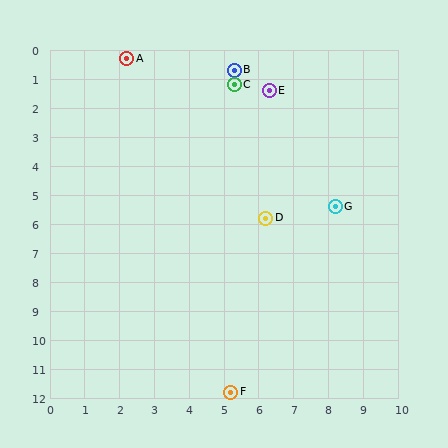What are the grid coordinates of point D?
Point D is at approximately (6.2, 5.8).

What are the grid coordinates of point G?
Point G is at approximately (8.2, 5.4).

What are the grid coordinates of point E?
Point E is at approximately (6.3, 1.4).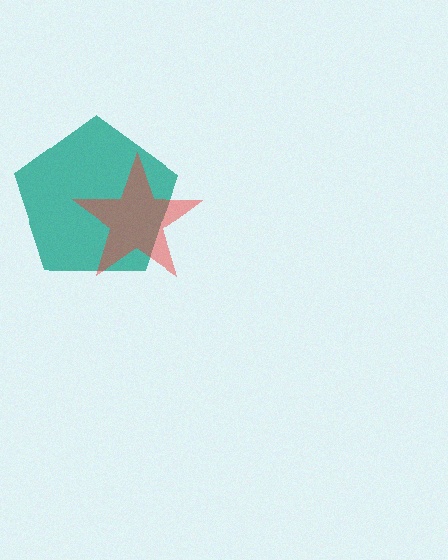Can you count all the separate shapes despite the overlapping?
Yes, there are 2 separate shapes.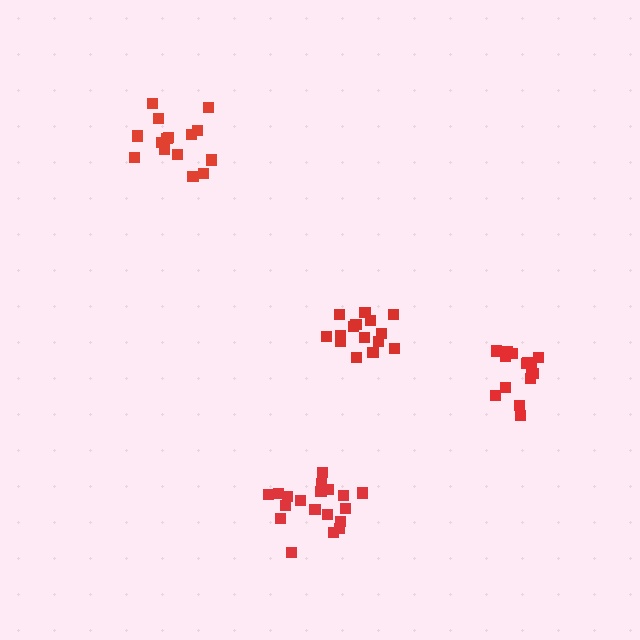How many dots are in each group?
Group 1: 19 dots, Group 2: 15 dots, Group 3: 15 dots, Group 4: 14 dots (63 total).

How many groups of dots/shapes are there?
There are 4 groups.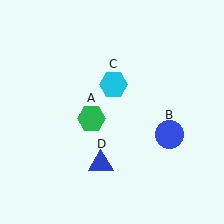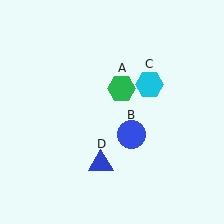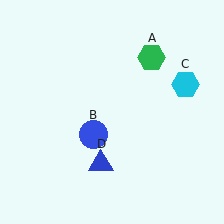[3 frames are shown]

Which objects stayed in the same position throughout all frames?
Blue triangle (object D) remained stationary.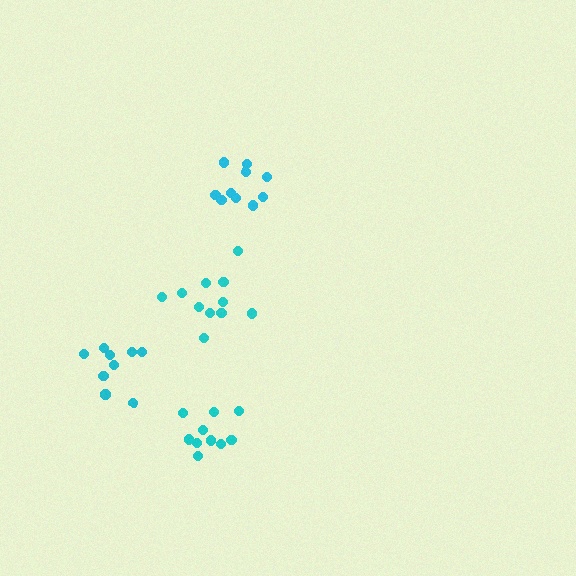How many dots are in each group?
Group 1: 10 dots, Group 2: 11 dots, Group 3: 9 dots, Group 4: 10 dots (40 total).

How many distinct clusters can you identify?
There are 4 distinct clusters.